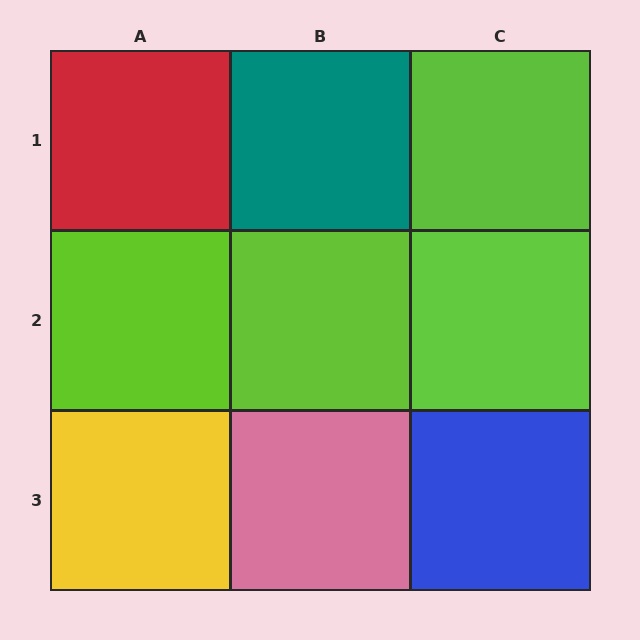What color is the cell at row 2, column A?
Lime.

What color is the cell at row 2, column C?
Lime.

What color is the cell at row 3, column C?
Blue.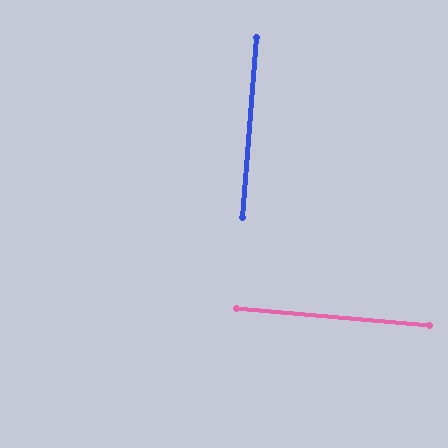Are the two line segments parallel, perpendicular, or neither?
Perpendicular — they meet at approximately 89°.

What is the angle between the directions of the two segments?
Approximately 89 degrees.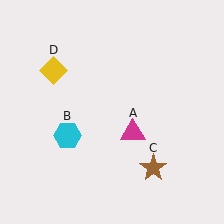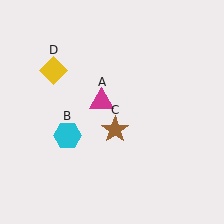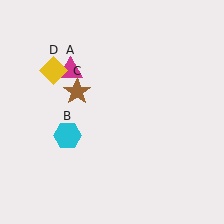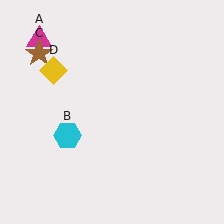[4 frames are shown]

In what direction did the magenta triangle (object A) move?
The magenta triangle (object A) moved up and to the left.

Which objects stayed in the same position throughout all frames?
Cyan hexagon (object B) and yellow diamond (object D) remained stationary.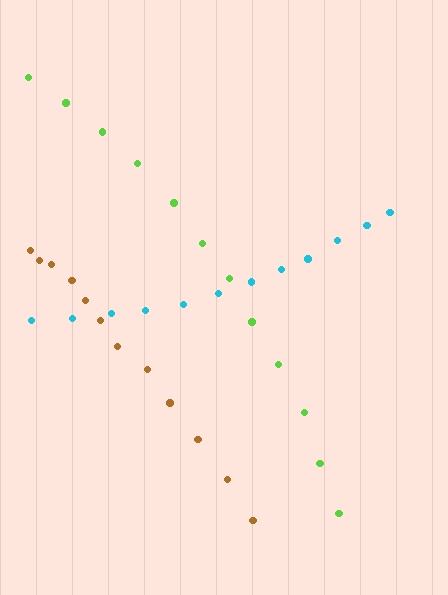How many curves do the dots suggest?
There are 3 distinct paths.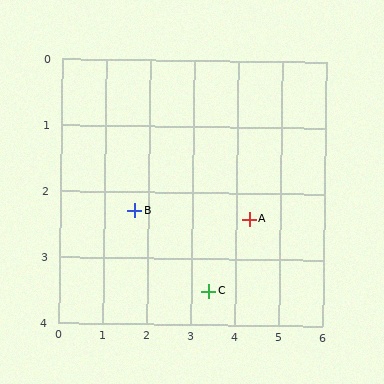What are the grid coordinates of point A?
Point A is at approximately (4.3, 2.4).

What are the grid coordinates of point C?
Point C is at approximately (3.4, 3.5).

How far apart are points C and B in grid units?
Points C and B are about 2.1 grid units apart.